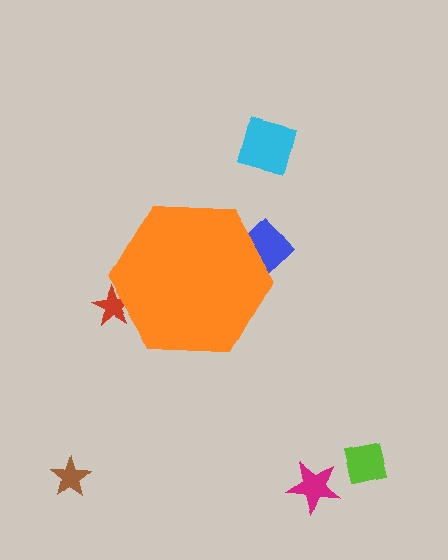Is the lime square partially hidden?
No, the lime square is fully visible.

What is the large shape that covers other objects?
An orange hexagon.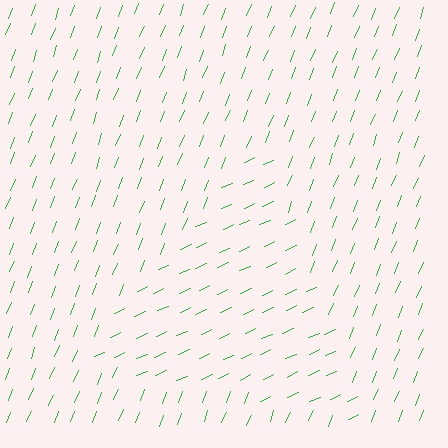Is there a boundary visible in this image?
Yes, there is a texture boundary formed by a change in line orientation.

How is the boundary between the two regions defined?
The boundary is defined purely by a change in line orientation (approximately 45 degrees difference). All lines are the same color and thickness.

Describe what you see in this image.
The image is filled with small green line segments. A triangle region in the image has lines oriented differently from the surrounding lines, creating a visible texture boundary.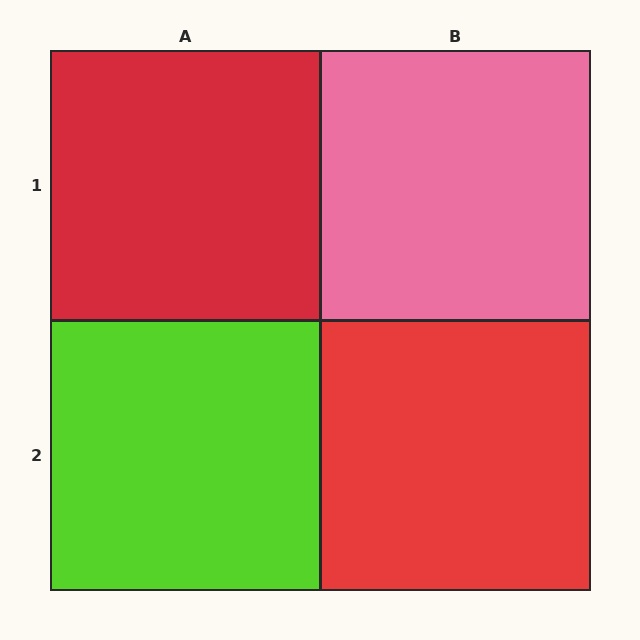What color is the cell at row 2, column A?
Lime.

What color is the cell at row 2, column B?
Red.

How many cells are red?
2 cells are red.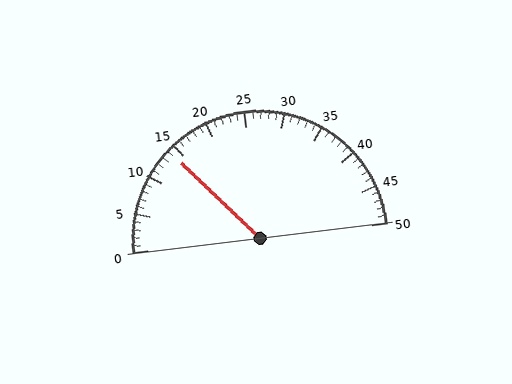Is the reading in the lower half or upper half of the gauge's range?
The reading is in the lower half of the range (0 to 50).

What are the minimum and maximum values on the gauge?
The gauge ranges from 0 to 50.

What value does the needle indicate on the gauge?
The needle indicates approximately 14.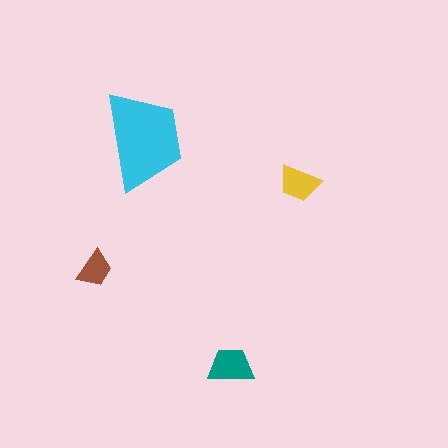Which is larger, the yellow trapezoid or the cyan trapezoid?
The cyan one.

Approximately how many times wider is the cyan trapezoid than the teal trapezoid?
About 2 times wider.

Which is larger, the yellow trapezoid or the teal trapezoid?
The teal one.